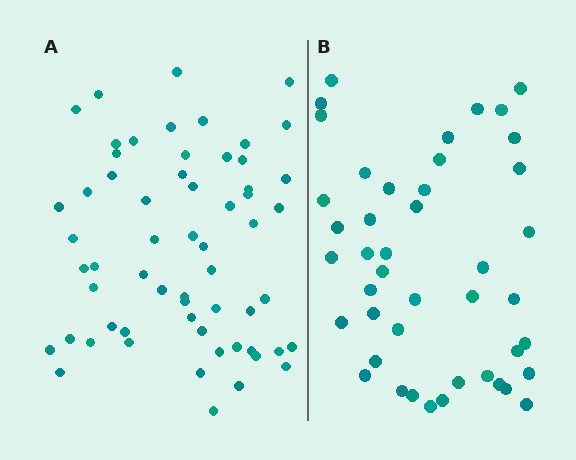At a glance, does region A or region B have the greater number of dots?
Region A (the left region) has more dots.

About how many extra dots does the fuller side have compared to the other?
Region A has approximately 15 more dots than region B.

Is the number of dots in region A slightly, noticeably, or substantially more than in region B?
Region A has noticeably more, but not dramatically so. The ratio is roughly 1.4 to 1.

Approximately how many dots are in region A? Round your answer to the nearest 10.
About 60 dots.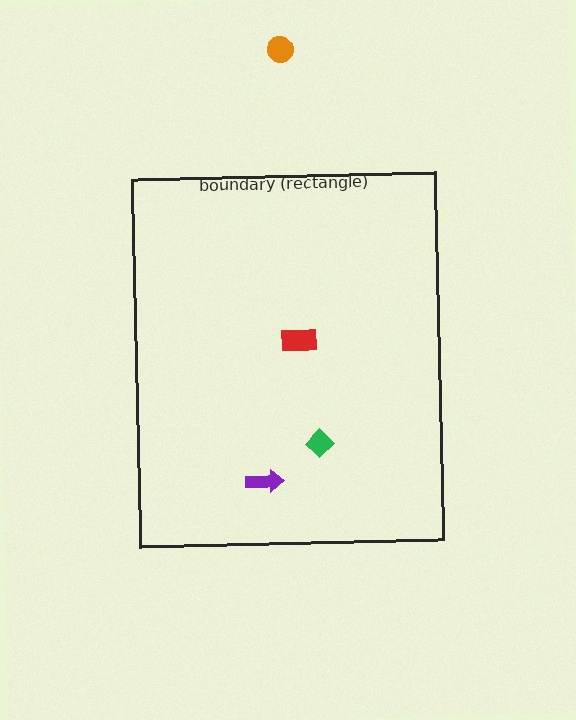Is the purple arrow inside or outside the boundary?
Inside.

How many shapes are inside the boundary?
3 inside, 1 outside.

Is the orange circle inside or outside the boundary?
Outside.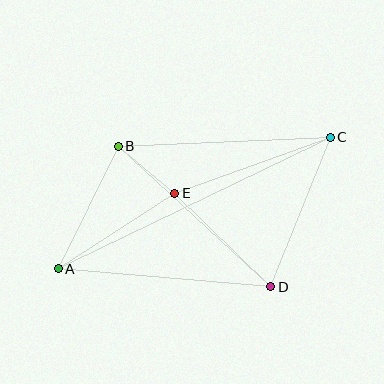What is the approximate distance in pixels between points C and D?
The distance between C and D is approximately 161 pixels.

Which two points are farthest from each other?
Points A and C are farthest from each other.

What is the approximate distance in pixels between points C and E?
The distance between C and E is approximately 165 pixels.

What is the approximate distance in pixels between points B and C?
The distance between B and C is approximately 212 pixels.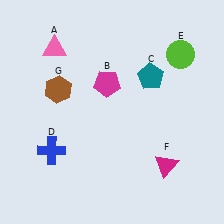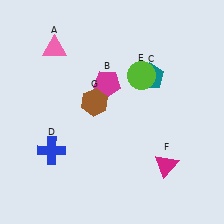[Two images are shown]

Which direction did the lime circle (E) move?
The lime circle (E) moved left.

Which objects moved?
The objects that moved are: the lime circle (E), the brown hexagon (G).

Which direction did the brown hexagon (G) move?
The brown hexagon (G) moved right.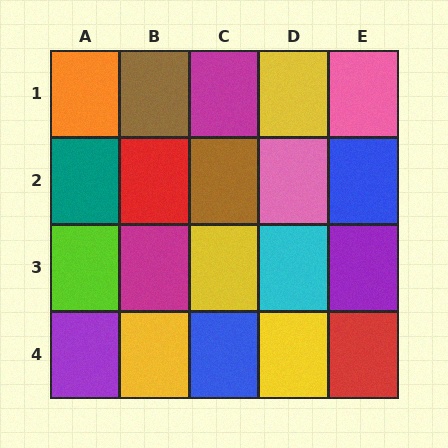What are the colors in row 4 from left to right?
Purple, yellow, blue, yellow, red.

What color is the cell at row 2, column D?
Pink.